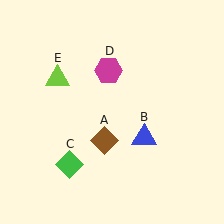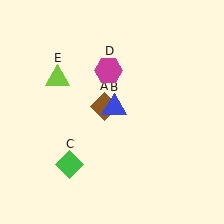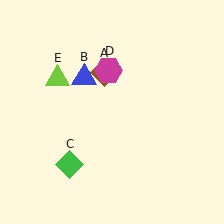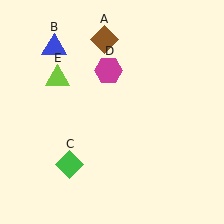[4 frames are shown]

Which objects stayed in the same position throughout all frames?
Green diamond (object C) and magenta hexagon (object D) and lime triangle (object E) remained stationary.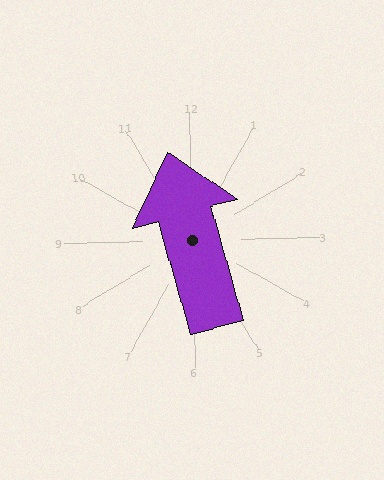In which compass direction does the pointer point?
North.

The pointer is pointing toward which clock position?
Roughly 12 o'clock.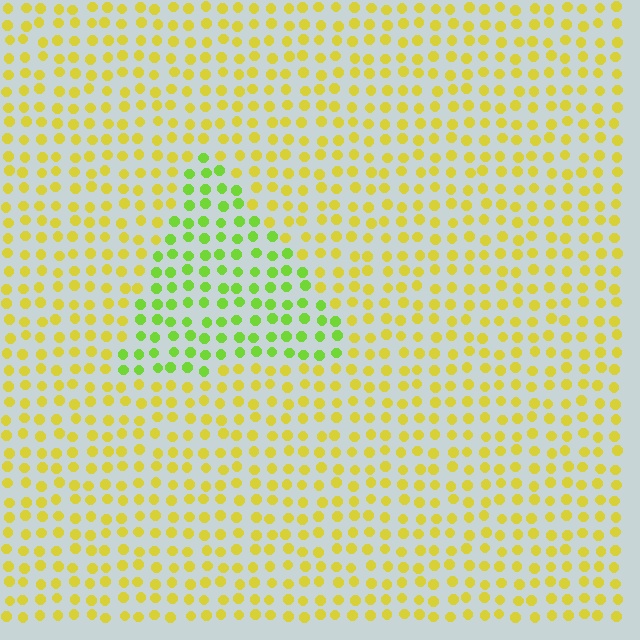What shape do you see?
I see a triangle.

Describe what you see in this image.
The image is filled with small yellow elements in a uniform arrangement. A triangle-shaped region is visible where the elements are tinted to a slightly different hue, forming a subtle color boundary.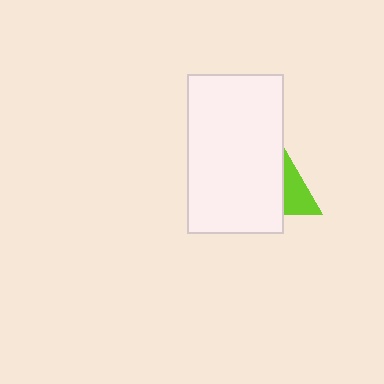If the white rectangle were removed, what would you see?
You would see the complete lime triangle.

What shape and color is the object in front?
The object in front is a white rectangle.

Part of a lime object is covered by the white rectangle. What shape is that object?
It is a triangle.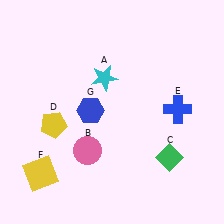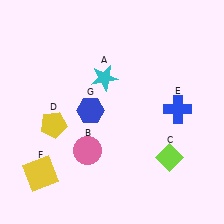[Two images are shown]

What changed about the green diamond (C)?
In Image 1, C is green. In Image 2, it changed to lime.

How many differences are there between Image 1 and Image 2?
There is 1 difference between the two images.